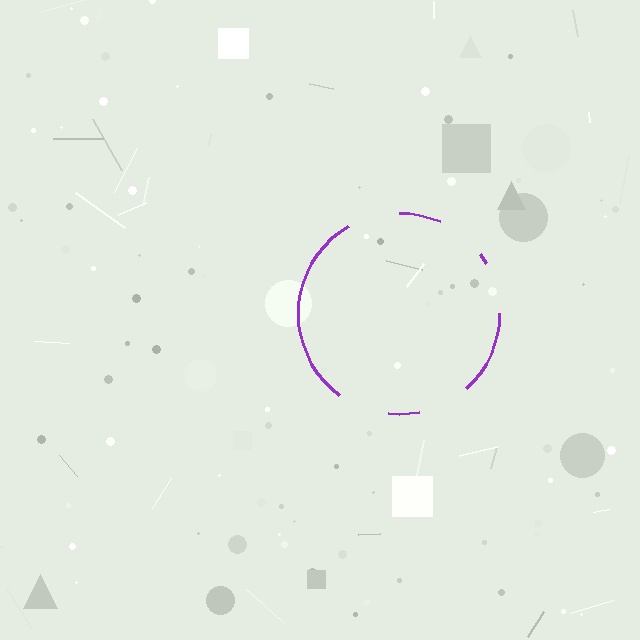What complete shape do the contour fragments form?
The contour fragments form a circle.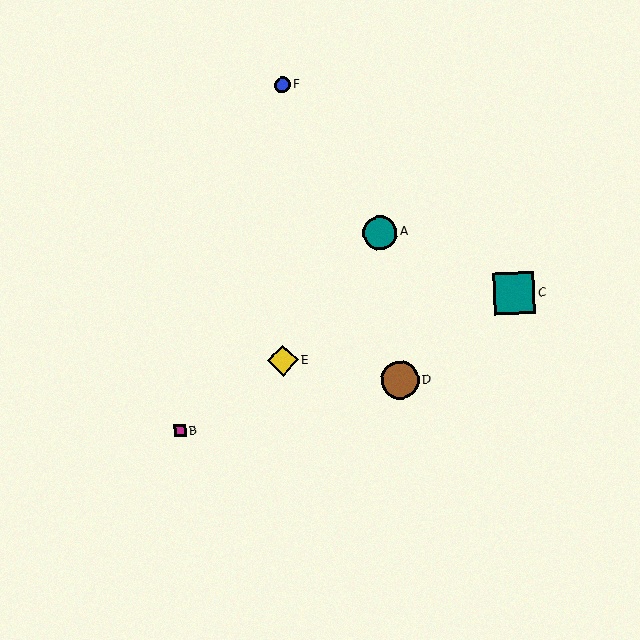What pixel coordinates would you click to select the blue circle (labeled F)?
Click at (282, 85) to select the blue circle F.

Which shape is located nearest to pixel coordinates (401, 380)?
The brown circle (labeled D) at (400, 380) is nearest to that location.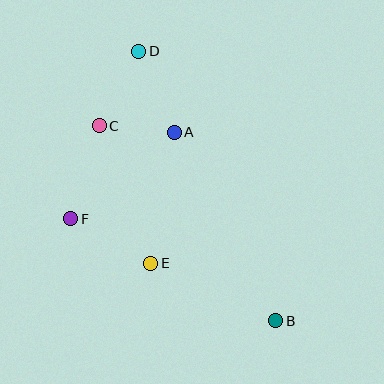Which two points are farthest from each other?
Points B and D are farthest from each other.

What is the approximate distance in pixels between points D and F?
The distance between D and F is approximately 181 pixels.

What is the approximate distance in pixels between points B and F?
The distance between B and F is approximately 229 pixels.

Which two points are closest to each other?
Points A and C are closest to each other.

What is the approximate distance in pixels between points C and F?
The distance between C and F is approximately 97 pixels.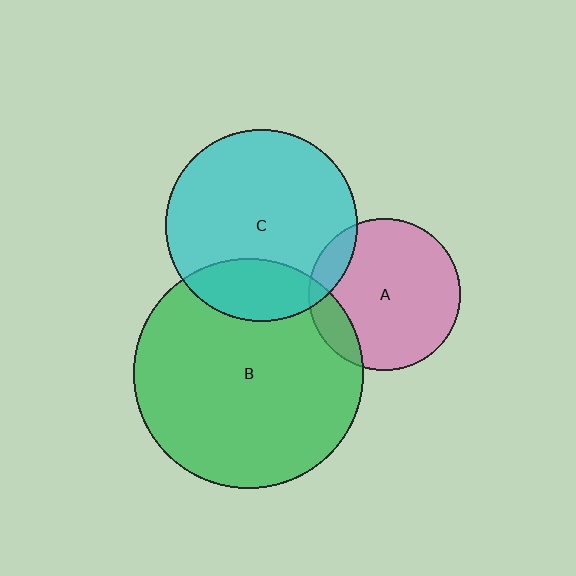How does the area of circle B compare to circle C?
Approximately 1.4 times.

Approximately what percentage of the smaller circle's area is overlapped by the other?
Approximately 20%.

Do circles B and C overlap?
Yes.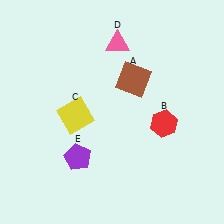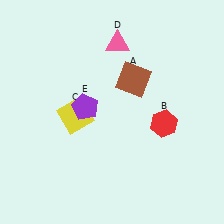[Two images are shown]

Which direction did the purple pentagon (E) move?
The purple pentagon (E) moved up.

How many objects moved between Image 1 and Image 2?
1 object moved between the two images.